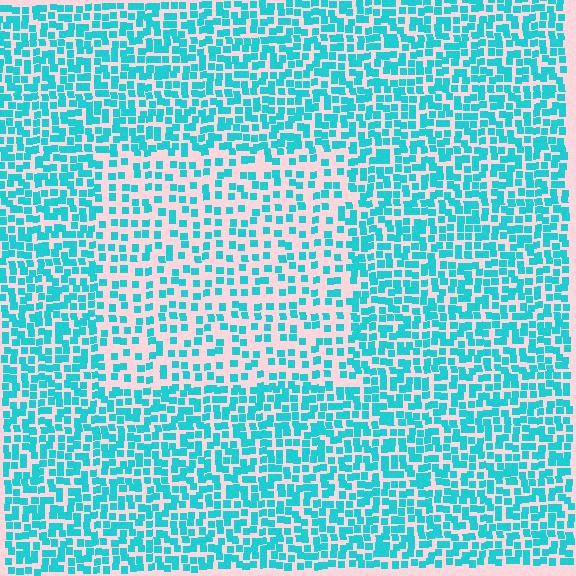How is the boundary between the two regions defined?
The boundary is defined by a change in element density (approximately 1.9x ratio). All elements are the same color, size, and shape.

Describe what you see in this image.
The image contains small cyan elements arranged at two different densities. A rectangle-shaped region is visible where the elements are less densely packed than the surrounding area.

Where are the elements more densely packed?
The elements are more densely packed outside the rectangle boundary.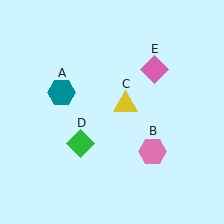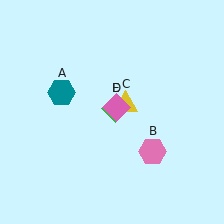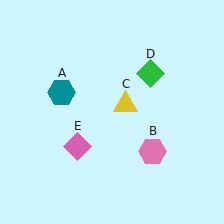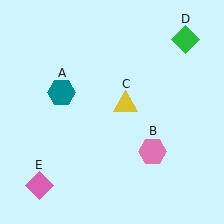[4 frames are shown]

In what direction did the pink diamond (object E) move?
The pink diamond (object E) moved down and to the left.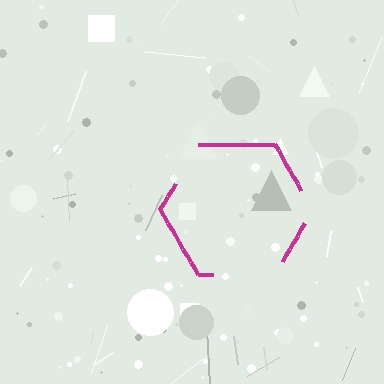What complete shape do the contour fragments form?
The contour fragments form a hexagon.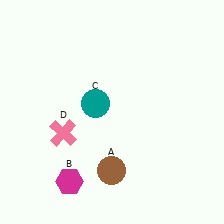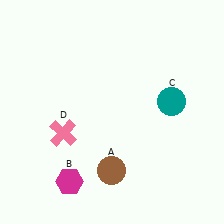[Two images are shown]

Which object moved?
The teal circle (C) moved right.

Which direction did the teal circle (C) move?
The teal circle (C) moved right.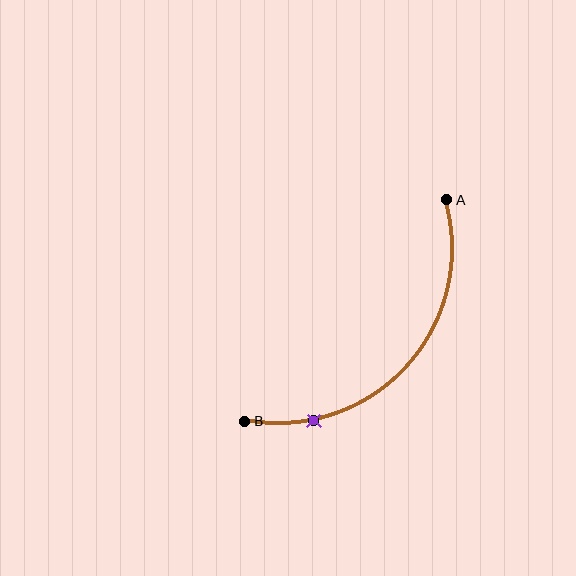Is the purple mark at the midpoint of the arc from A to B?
No. The purple mark lies on the arc but is closer to endpoint B. The arc midpoint would be at the point on the curve equidistant along the arc from both A and B.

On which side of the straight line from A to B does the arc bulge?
The arc bulges below and to the right of the straight line connecting A and B.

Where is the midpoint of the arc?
The arc midpoint is the point on the curve farthest from the straight line joining A and B. It sits below and to the right of that line.